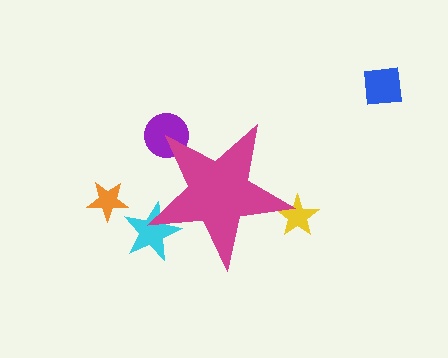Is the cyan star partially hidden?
Yes, the cyan star is partially hidden behind the magenta star.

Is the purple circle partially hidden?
Yes, the purple circle is partially hidden behind the magenta star.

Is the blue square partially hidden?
No, the blue square is fully visible.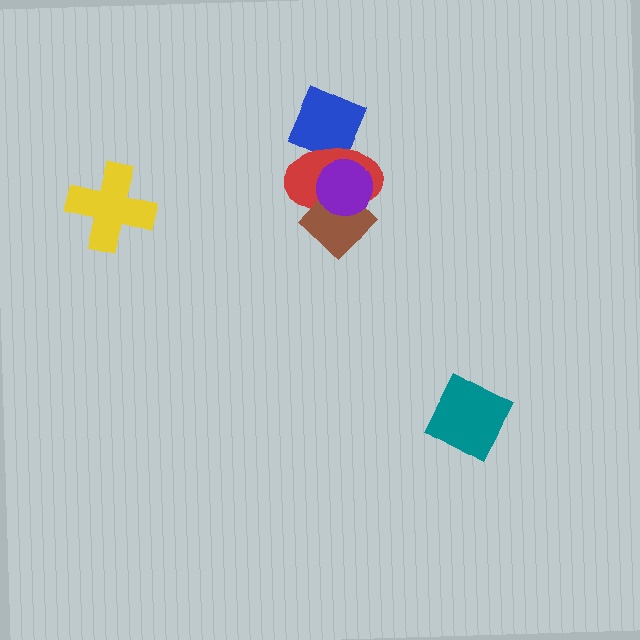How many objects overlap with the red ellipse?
3 objects overlap with the red ellipse.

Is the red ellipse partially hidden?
Yes, it is partially covered by another shape.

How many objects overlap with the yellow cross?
0 objects overlap with the yellow cross.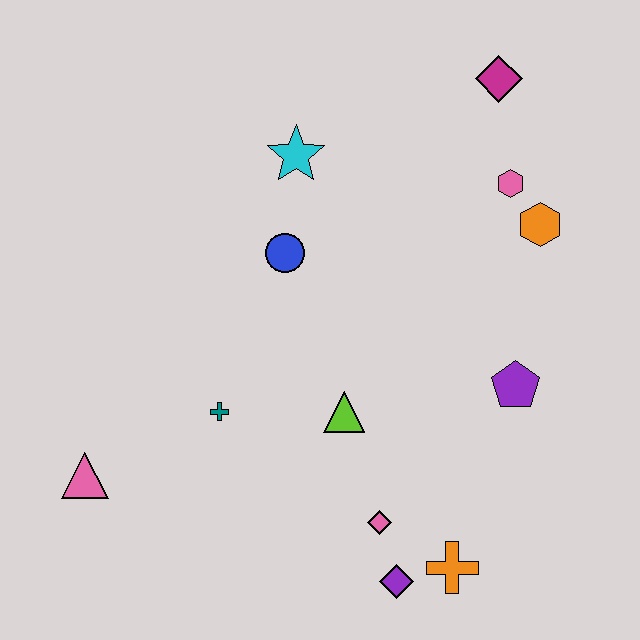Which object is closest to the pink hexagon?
The orange hexagon is closest to the pink hexagon.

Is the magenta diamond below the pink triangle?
No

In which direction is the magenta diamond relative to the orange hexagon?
The magenta diamond is above the orange hexagon.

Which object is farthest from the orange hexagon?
The pink triangle is farthest from the orange hexagon.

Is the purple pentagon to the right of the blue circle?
Yes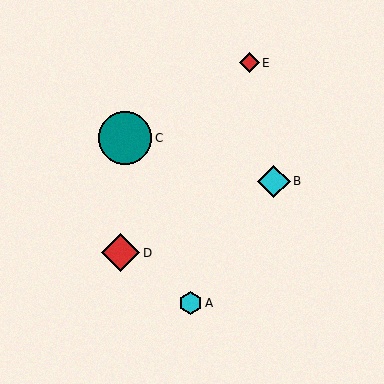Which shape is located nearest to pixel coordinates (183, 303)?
The cyan hexagon (labeled A) at (191, 303) is nearest to that location.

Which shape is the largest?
The teal circle (labeled C) is the largest.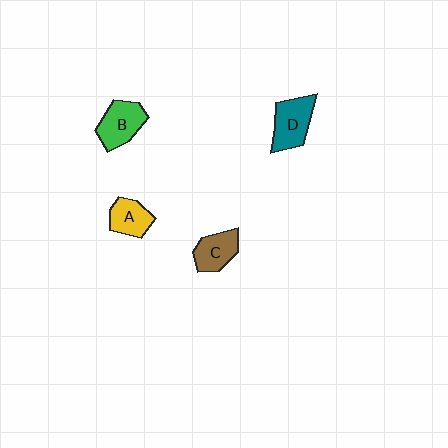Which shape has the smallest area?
Shape A (yellow).